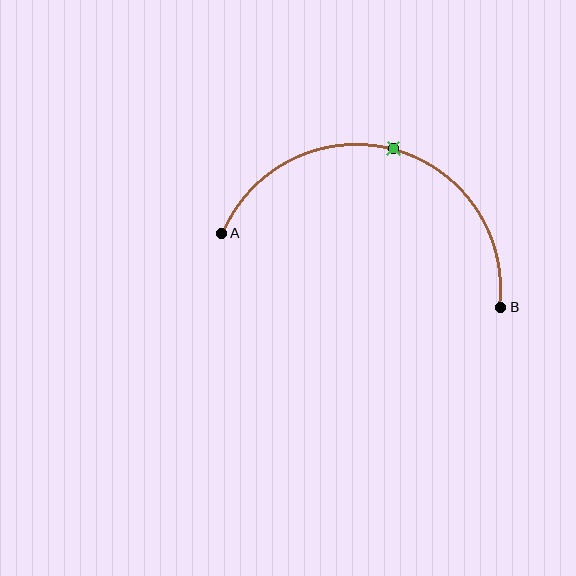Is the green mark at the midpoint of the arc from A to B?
Yes. The green mark lies on the arc at equal arc-length from both A and B — it is the arc midpoint.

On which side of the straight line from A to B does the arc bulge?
The arc bulges above the straight line connecting A and B.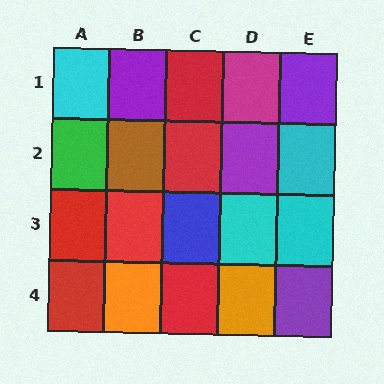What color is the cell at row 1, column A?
Cyan.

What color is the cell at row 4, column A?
Red.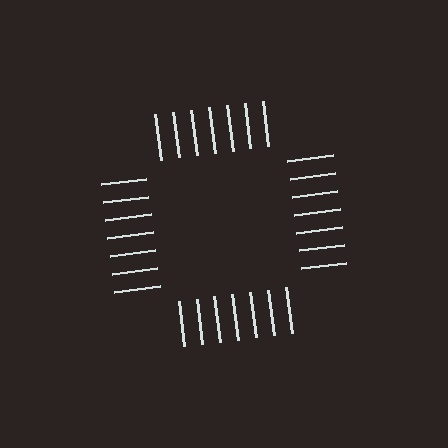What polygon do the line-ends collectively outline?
An illusory square — the line segments terminate on its edges but no continuous stroke is drawn.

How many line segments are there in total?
28 — 7 along each of the 4 edges.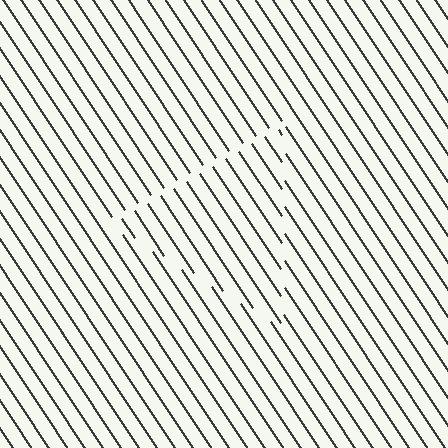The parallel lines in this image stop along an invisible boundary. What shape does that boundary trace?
An illusory triangle. The interior of the shape contains the same grating, shifted by half a period — the contour is defined by the phase discontinuity where line-ends from the inner and outer gratings abut.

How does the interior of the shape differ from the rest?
The interior of the shape contains the same grating, shifted by half a period — the contour is defined by the phase discontinuity where line-ends from the inner and outer gratings abut.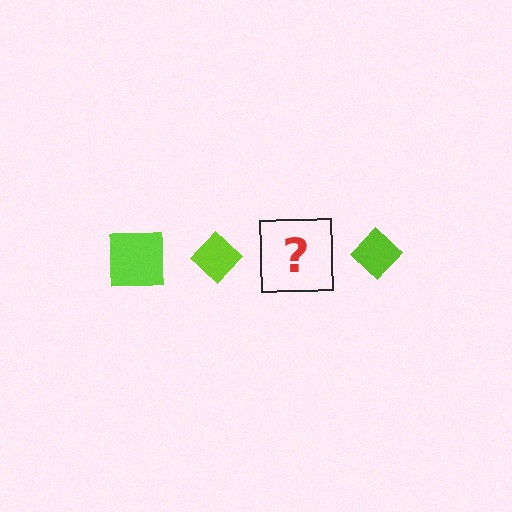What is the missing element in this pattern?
The missing element is a lime square.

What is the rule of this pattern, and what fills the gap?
The rule is that the pattern cycles through square, diamond shapes in lime. The gap should be filled with a lime square.